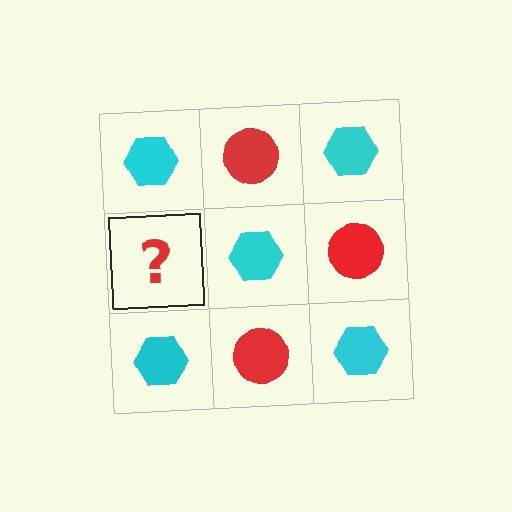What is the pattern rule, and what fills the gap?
The rule is that it alternates cyan hexagon and red circle in a checkerboard pattern. The gap should be filled with a red circle.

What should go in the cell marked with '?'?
The missing cell should contain a red circle.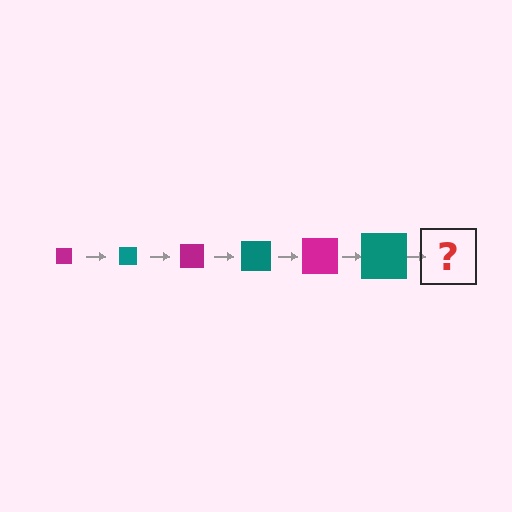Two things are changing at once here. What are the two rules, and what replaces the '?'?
The two rules are that the square grows larger each step and the color cycles through magenta and teal. The '?' should be a magenta square, larger than the previous one.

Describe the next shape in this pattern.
It should be a magenta square, larger than the previous one.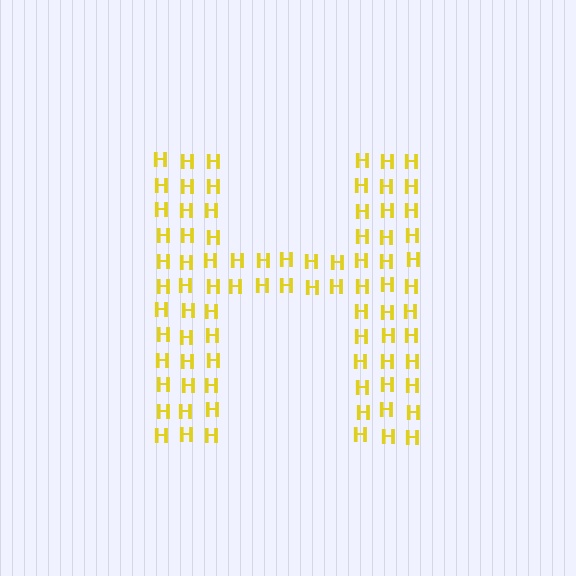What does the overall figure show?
The overall figure shows the letter H.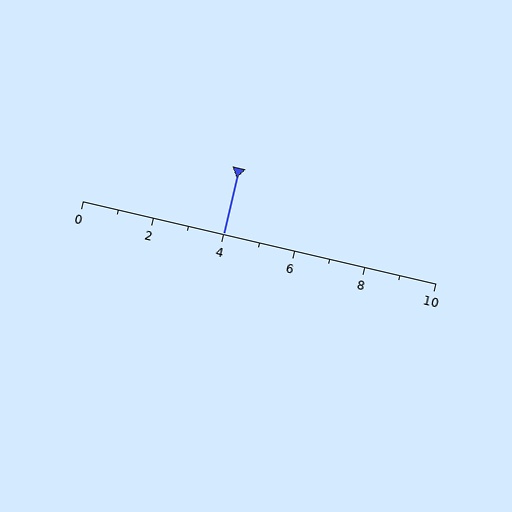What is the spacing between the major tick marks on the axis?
The major ticks are spaced 2 apart.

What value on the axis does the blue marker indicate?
The marker indicates approximately 4.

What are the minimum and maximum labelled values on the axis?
The axis runs from 0 to 10.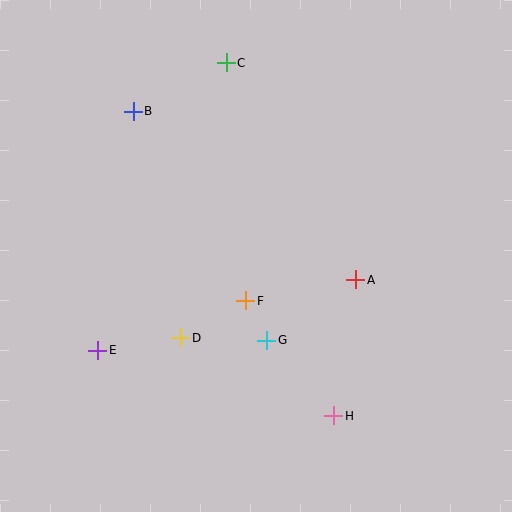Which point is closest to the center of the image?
Point F at (246, 301) is closest to the center.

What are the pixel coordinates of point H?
Point H is at (334, 416).